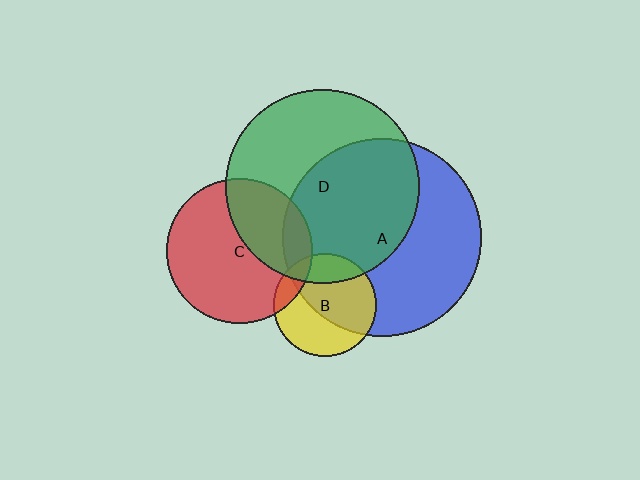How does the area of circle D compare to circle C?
Approximately 1.8 times.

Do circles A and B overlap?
Yes.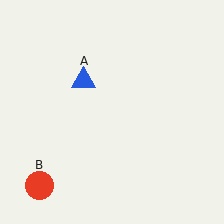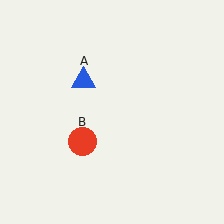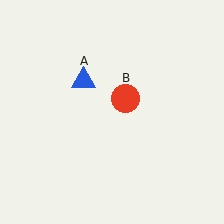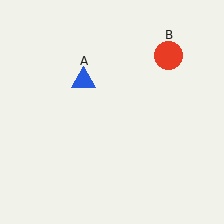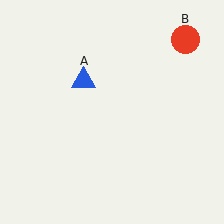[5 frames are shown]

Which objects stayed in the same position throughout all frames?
Blue triangle (object A) remained stationary.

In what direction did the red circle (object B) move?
The red circle (object B) moved up and to the right.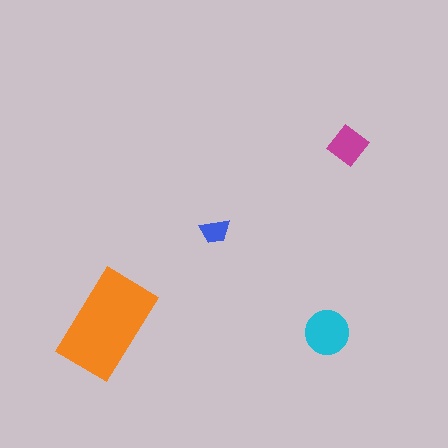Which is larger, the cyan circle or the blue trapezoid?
The cyan circle.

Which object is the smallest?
The blue trapezoid.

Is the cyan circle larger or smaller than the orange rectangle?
Smaller.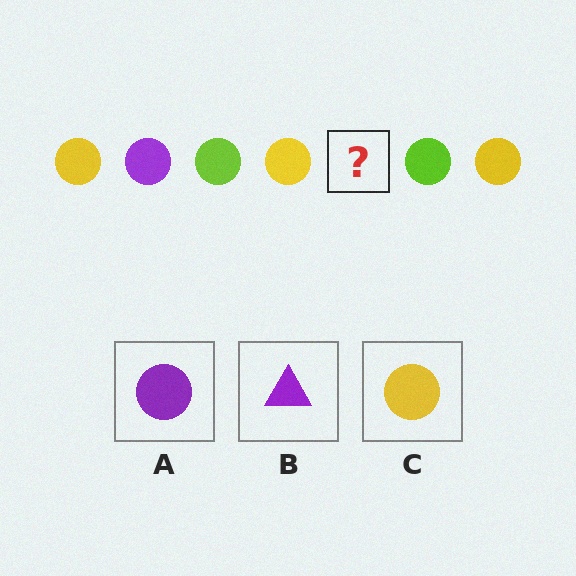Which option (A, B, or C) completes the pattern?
A.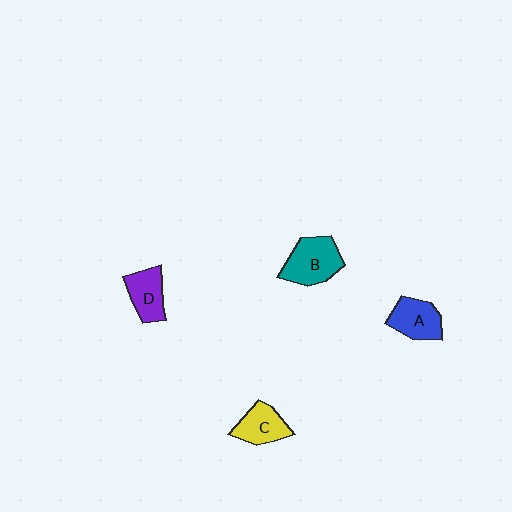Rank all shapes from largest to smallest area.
From largest to smallest: B (teal), A (blue), D (purple), C (yellow).